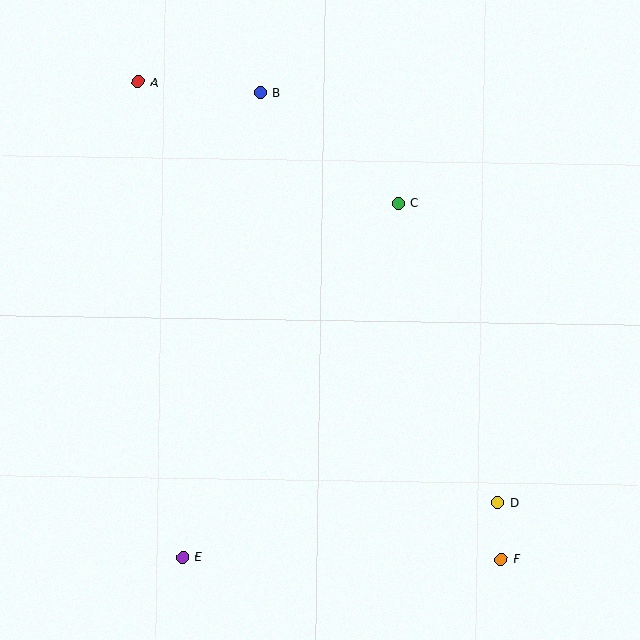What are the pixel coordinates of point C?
Point C is at (398, 204).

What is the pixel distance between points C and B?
The distance between C and B is 176 pixels.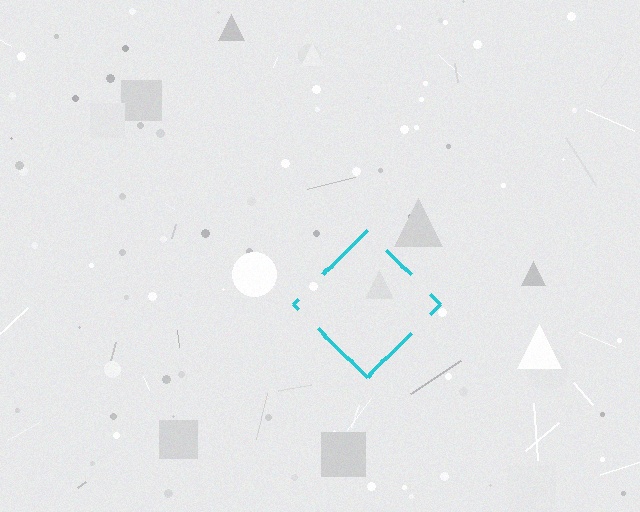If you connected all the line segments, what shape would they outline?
They would outline a diamond.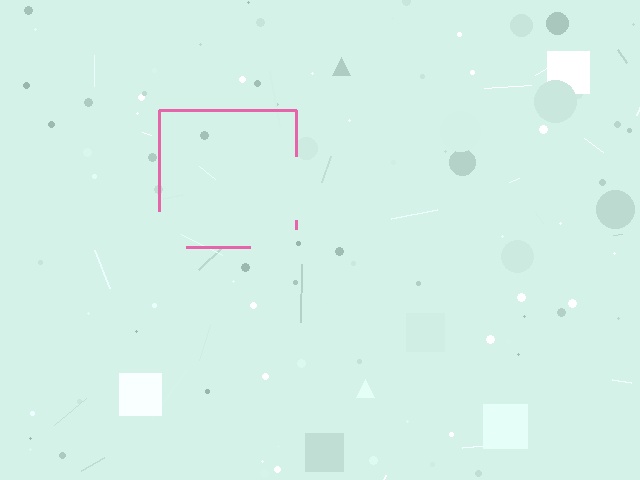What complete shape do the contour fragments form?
The contour fragments form a square.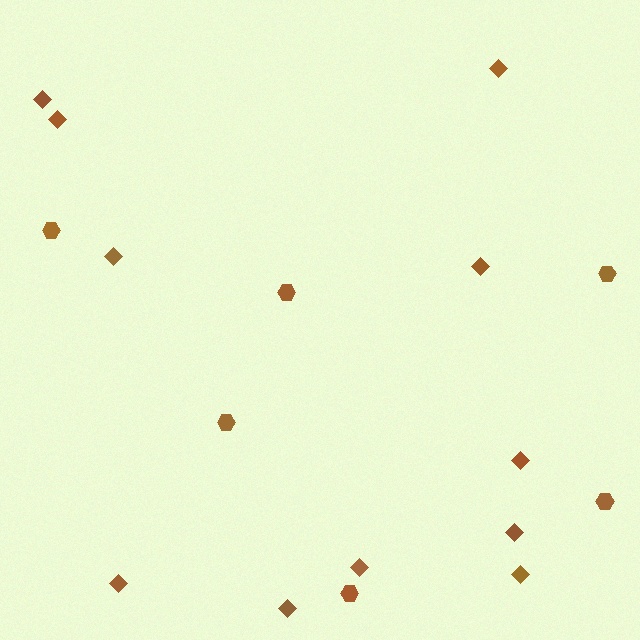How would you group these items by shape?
There are 2 groups: one group of diamonds (11) and one group of hexagons (6).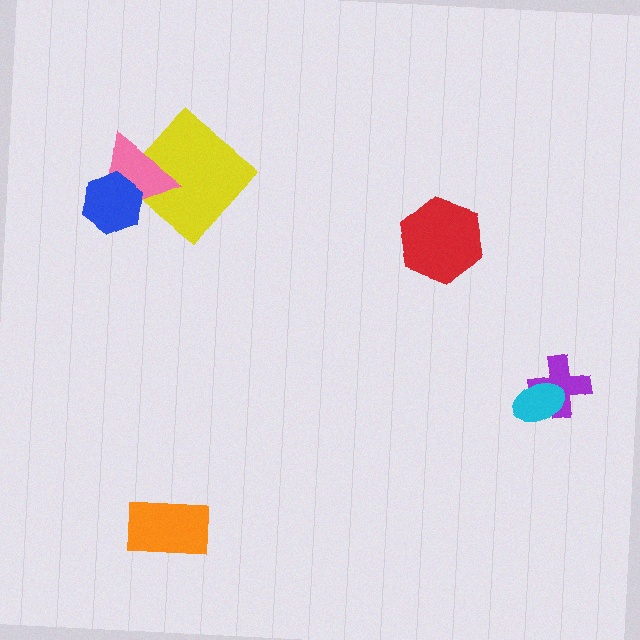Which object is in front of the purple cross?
The cyan ellipse is in front of the purple cross.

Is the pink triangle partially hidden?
Yes, it is partially covered by another shape.